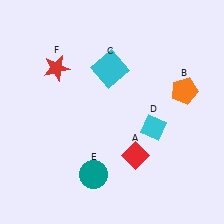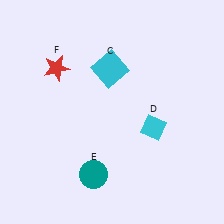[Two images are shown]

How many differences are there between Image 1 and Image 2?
There are 2 differences between the two images.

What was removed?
The orange pentagon (B), the red diamond (A) were removed in Image 2.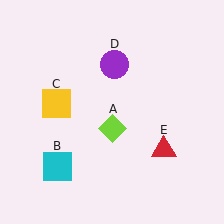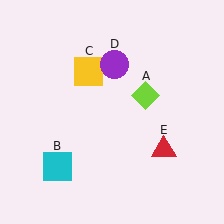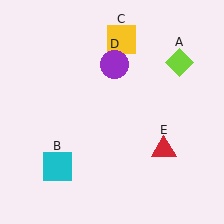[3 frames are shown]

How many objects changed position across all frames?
2 objects changed position: lime diamond (object A), yellow square (object C).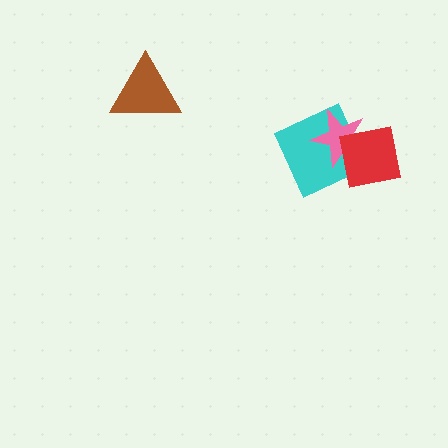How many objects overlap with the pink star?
2 objects overlap with the pink star.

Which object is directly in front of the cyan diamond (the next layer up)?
The pink star is directly in front of the cyan diamond.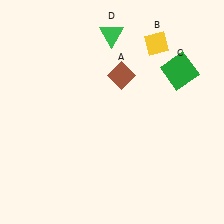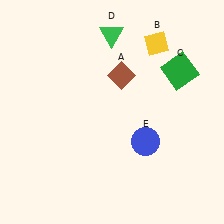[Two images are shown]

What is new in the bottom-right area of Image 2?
A blue circle (E) was added in the bottom-right area of Image 2.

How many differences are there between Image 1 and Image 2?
There is 1 difference between the two images.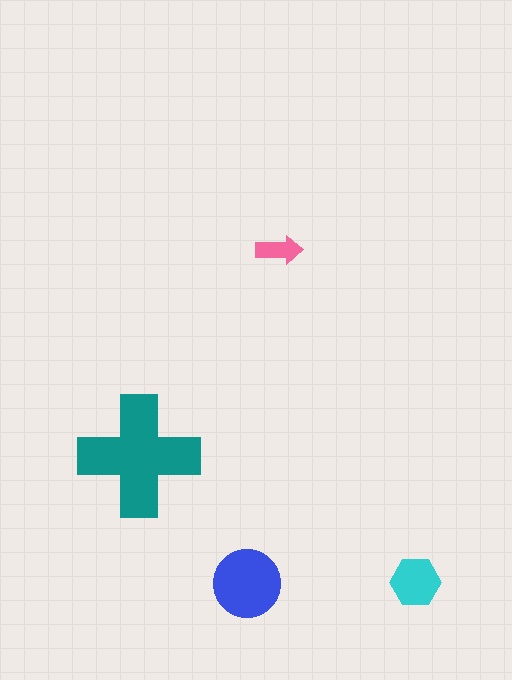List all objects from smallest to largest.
The pink arrow, the cyan hexagon, the blue circle, the teal cross.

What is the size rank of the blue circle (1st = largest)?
2nd.